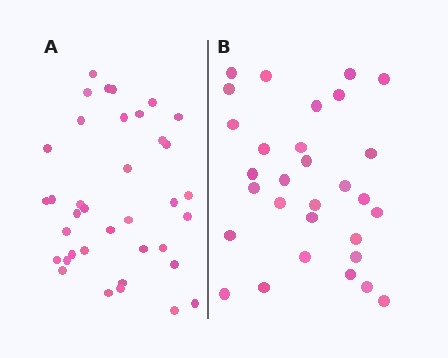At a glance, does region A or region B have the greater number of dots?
Region A (the left region) has more dots.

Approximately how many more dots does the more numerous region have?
Region A has roughly 8 or so more dots than region B.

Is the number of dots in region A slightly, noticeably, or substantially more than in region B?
Region A has only slightly more — the two regions are fairly close. The ratio is roughly 1.2 to 1.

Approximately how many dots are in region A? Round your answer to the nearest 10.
About 40 dots. (The exact count is 37, which rounds to 40.)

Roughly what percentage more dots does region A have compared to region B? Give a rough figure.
About 25% more.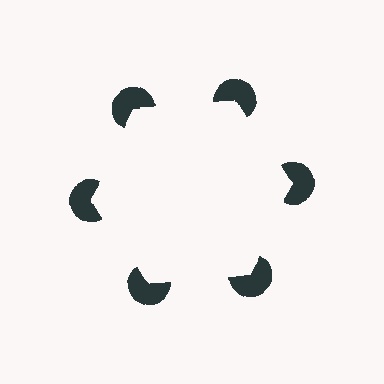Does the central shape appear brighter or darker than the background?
It typically appears slightly brighter than the background, even though no actual brightness change is drawn.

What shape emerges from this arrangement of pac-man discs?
An illusory hexagon — its edges are inferred from the aligned wedge cuts in the pac-man discs, not physically drawn.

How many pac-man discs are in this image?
There are 6 — one at each vertex of the illusory hexagon.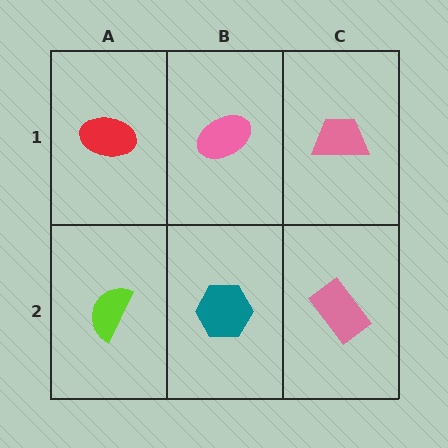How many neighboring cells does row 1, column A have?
2.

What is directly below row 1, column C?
A pink rectangle.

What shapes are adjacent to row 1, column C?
A pink rectangle (row 2, column C), a pink ellipse (row 1, column B).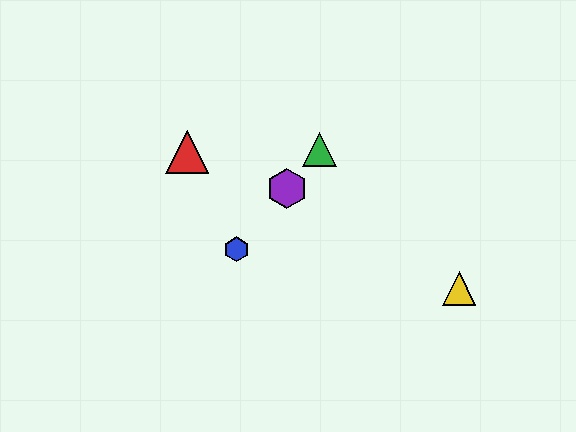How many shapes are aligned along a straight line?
3 shapes (the blue hexagon, the green triangle, the purple hexagon) are aligned along a straight line.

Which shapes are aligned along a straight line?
The blue hexagon, the green triangle, the purple hexagon are aligned along a straight line.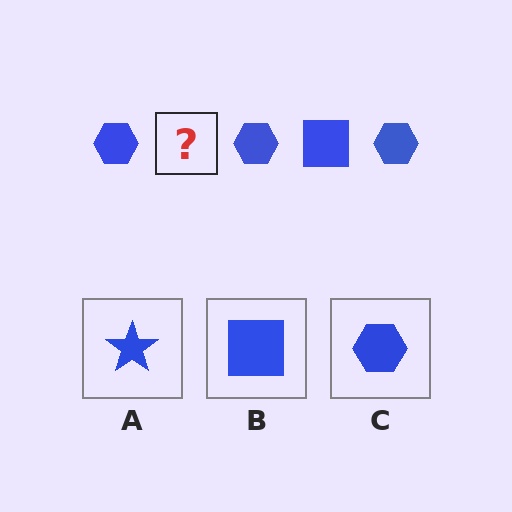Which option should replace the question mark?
Option B.